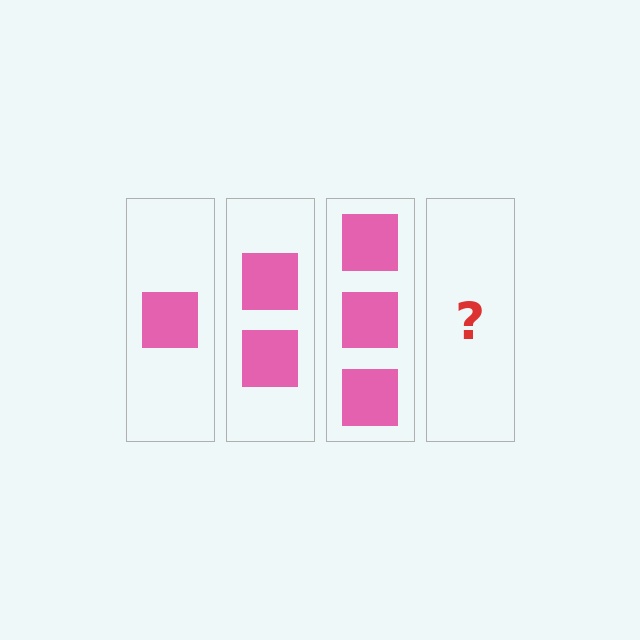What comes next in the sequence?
The next element should be 4 squares.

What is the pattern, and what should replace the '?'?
The pattern is that each step adds one more square. The '?' should be 4 squares.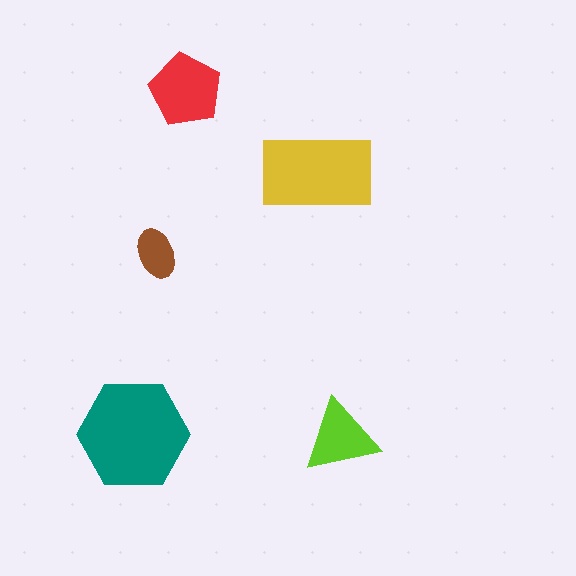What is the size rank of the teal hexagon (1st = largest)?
1st.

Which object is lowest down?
The lime triangle is bottommost.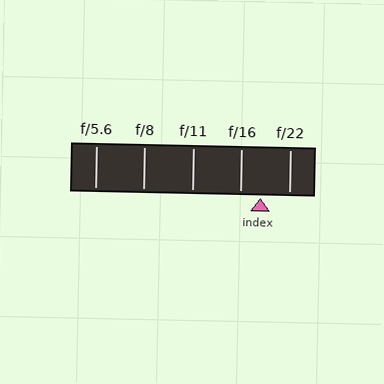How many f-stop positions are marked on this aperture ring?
There are 5 f-stop positions marked.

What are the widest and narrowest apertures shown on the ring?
The widest aperture shown is f/5.6 and the narrowest is f/22.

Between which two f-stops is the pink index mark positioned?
The index mark is between f/16 and f/22.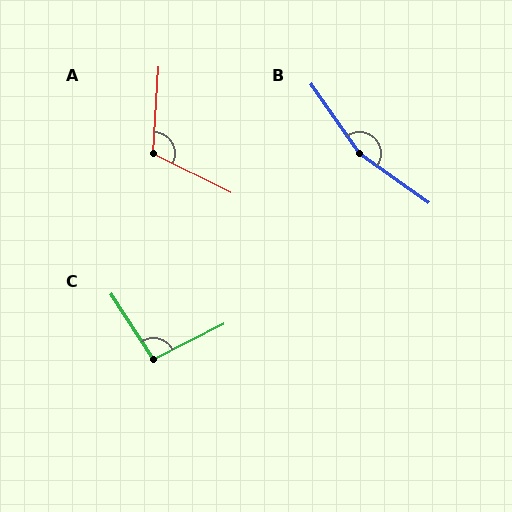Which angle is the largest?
B, at approximately 160 degrees.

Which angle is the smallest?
C, at approximately 97 degrees.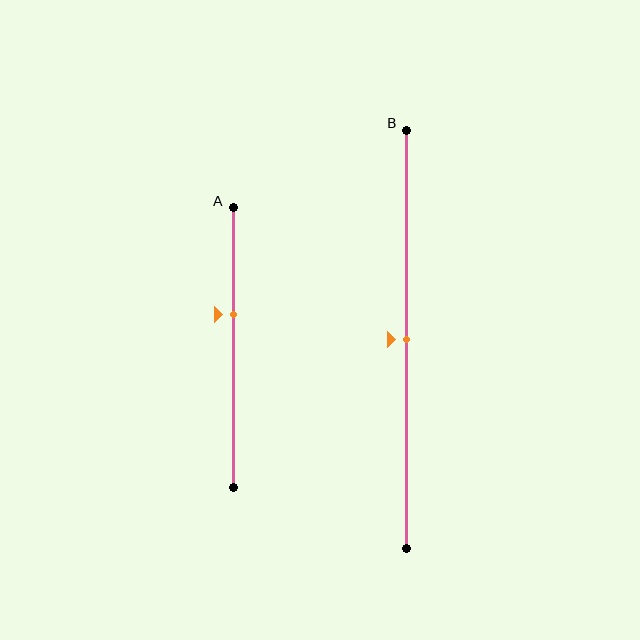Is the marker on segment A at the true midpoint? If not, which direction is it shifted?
No, the marker on segment A is shifted upward by about 12% of the segment length.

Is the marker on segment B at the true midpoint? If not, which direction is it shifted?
Yes, the marker on segment B is at the true midpoint.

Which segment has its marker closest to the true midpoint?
Segment B has its marker closest to the true midpoint.